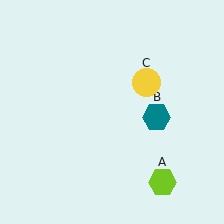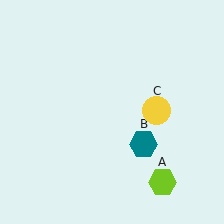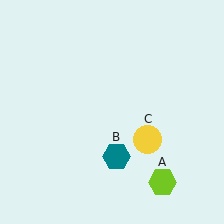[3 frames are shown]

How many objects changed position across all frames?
2 objects changed position: teal hexagon (object B), yellow circle (object C).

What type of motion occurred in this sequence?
The teal hexagon (object B), yellow circle (object C) rotated clockwise around the center of the scene.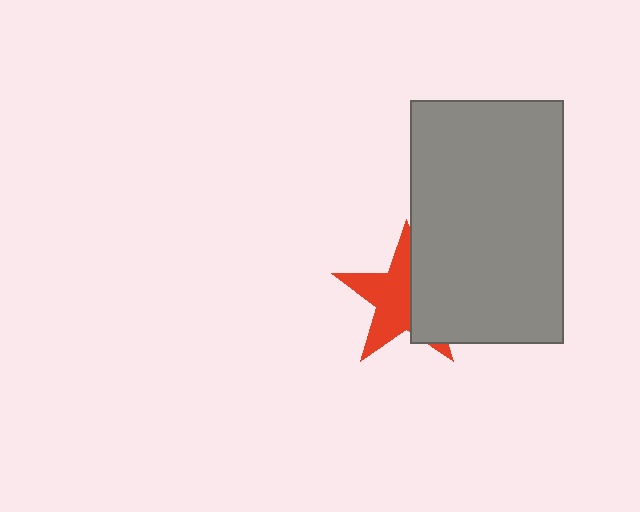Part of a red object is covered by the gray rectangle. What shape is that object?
It is a star.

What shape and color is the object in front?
The object in front is a gray rectangle.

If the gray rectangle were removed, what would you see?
You would see the complete red star.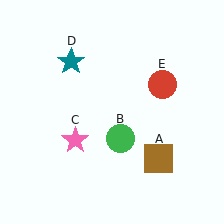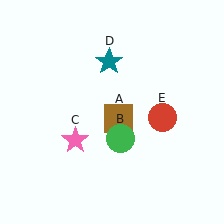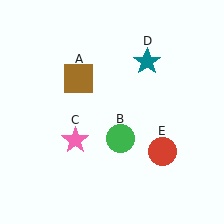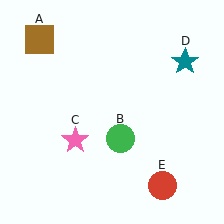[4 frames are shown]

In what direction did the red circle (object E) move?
The red circle (object E) moved down.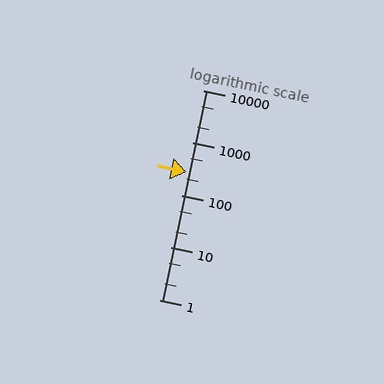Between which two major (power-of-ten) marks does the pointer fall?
The pointer is between 100 and 1000.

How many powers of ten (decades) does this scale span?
The scale spans 4 decades, from 1 to 10000.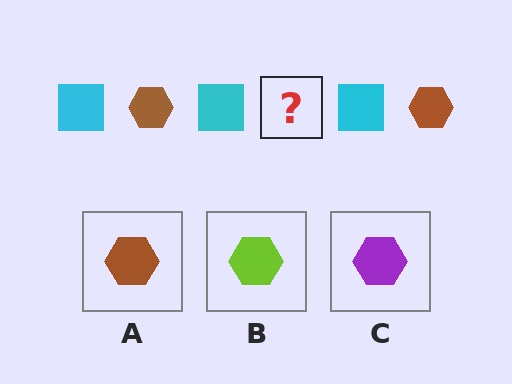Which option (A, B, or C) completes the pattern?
A.